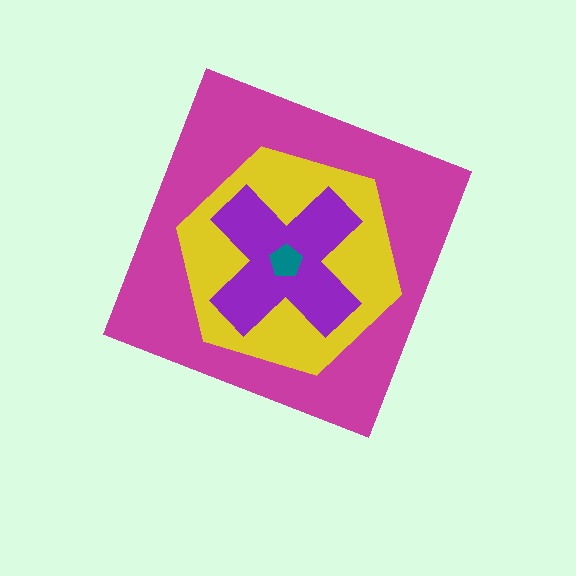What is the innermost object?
The teal pentagon.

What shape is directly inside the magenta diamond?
The yellow hexagon.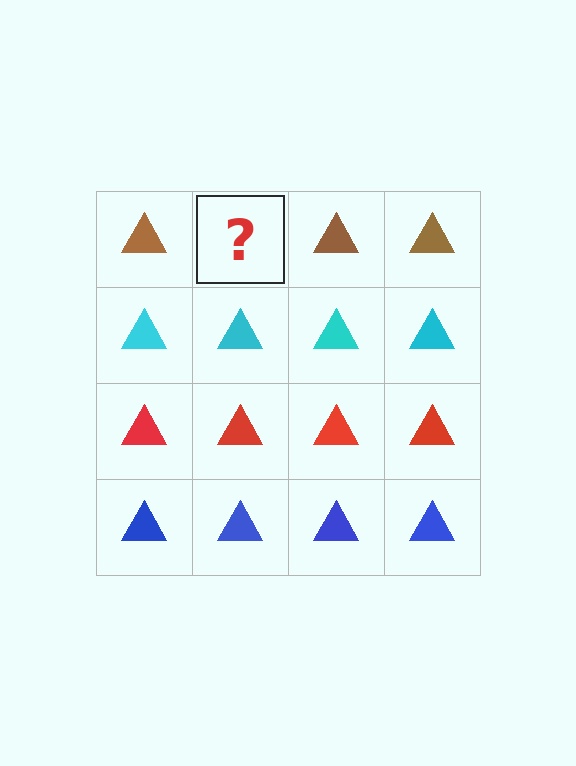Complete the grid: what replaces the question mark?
The question mark should be replaced with a brown triangle.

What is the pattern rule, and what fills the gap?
The rule is that each row has a consistent color. The gap should be filled with a brown triangle.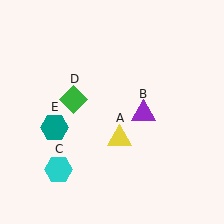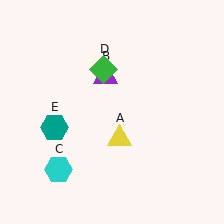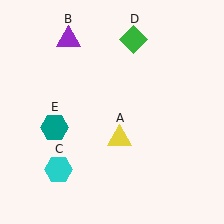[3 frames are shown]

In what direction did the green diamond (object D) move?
The green diamond (object D) moved up and to the right.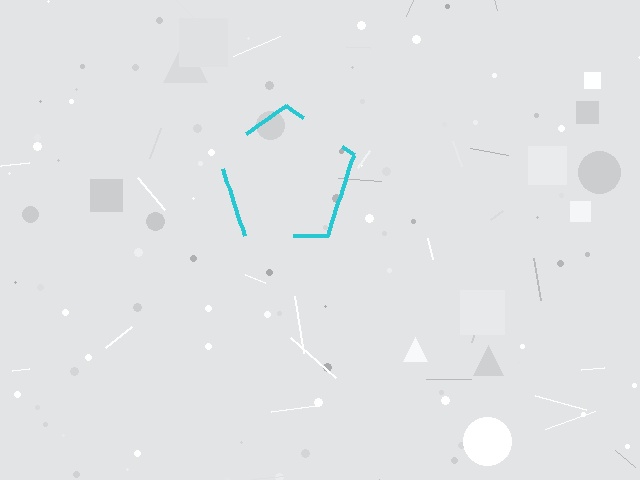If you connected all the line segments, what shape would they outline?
They would outline a pentagon.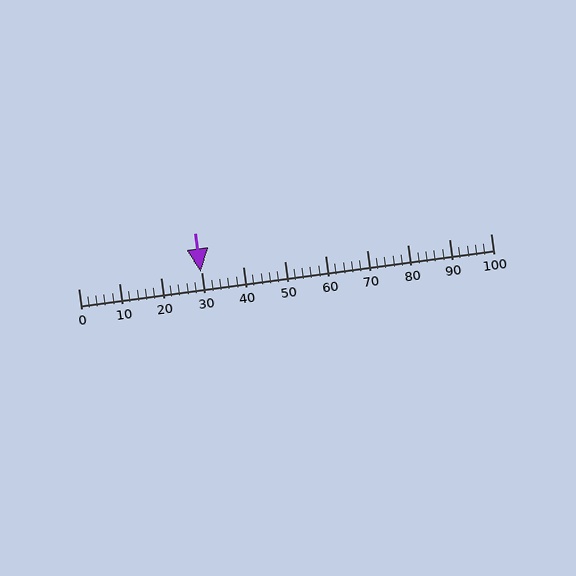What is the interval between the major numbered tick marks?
The major tick marks are spaced 10 units apart.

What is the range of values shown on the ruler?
The ruler shows values from 0 to 100.